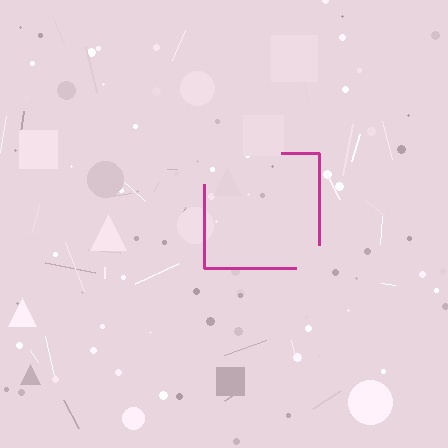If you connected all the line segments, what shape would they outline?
They would outline a square.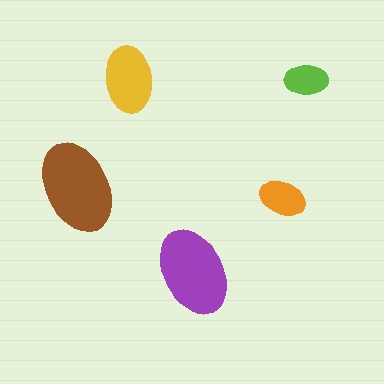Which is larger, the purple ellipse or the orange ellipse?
The purple one.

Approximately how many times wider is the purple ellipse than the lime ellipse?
About 2 times wider.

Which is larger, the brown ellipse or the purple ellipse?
The brown one.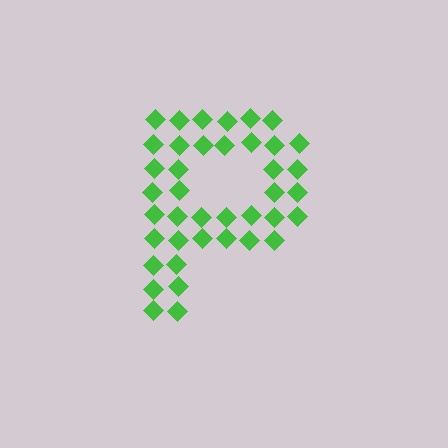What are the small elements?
The small elements are diamonds.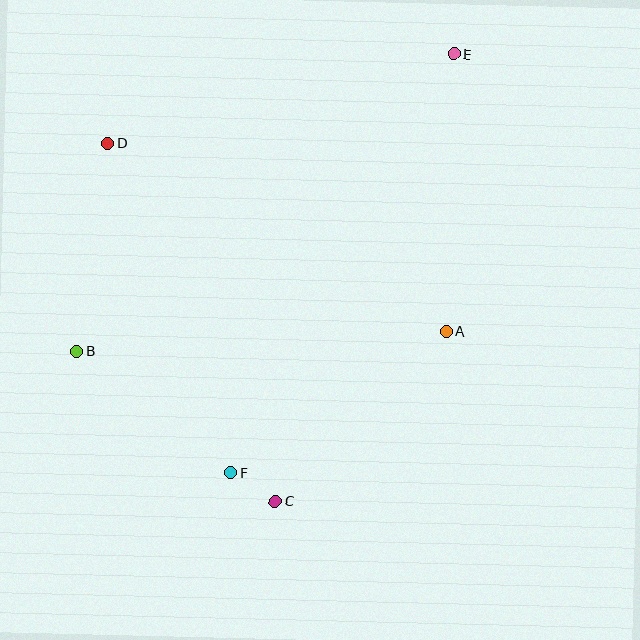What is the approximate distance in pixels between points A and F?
The distance between A and F is approximately 257 pixels.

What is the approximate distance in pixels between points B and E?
The distance between B and E is approximately 480 pixels.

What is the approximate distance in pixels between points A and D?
The distance between A and D is approximately 387 pixels.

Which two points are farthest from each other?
Points C and E are farthest from each other.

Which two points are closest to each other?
Points C and F are closest to each other.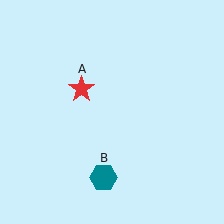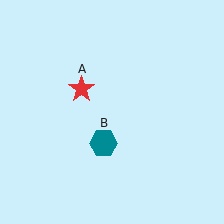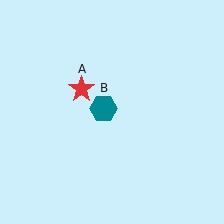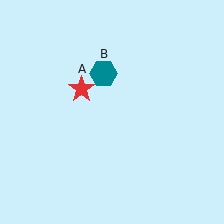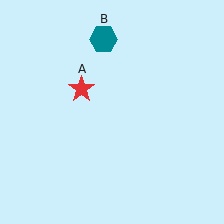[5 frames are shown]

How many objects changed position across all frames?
1 object changed position: teal hexagon (object B).